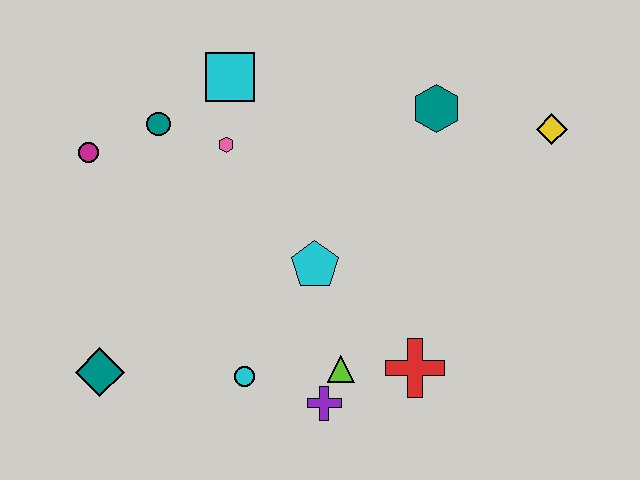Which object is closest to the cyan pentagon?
The lime triangle is closest to the cyan pentagon.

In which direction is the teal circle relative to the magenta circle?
The teal circle is to the right of the magenta circle.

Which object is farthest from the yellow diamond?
The teal diamond is farthest from the yellow diamond.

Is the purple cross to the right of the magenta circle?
Yes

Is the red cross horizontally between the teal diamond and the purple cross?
No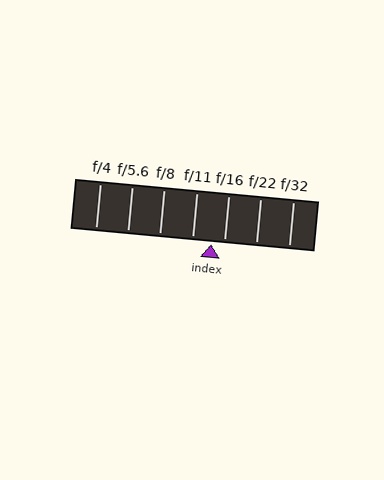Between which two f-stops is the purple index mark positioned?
The index mark is between f/11 and f/16.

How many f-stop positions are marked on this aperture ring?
There are 7 f-stop positions marked.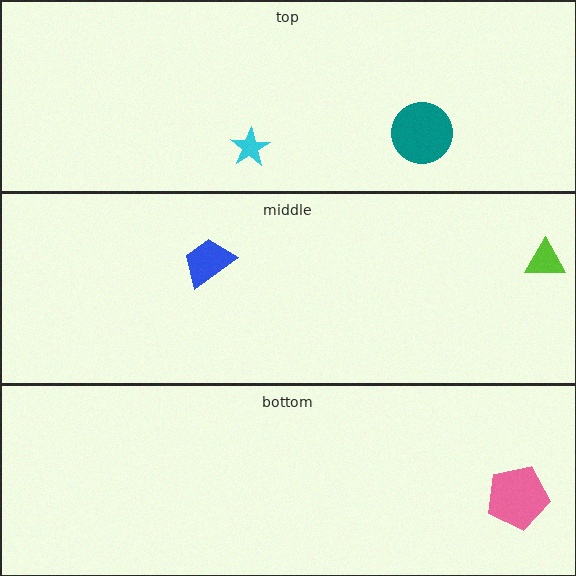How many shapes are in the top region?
2.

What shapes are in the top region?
The cyan star, the teal circle.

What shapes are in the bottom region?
The pink pentagon.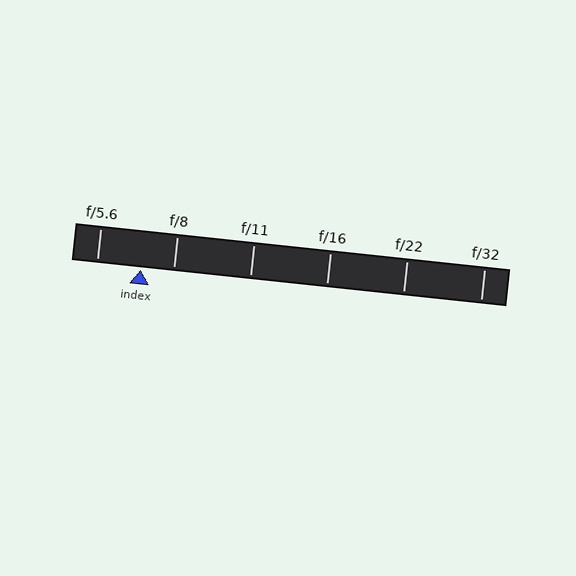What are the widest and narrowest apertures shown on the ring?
The widest aperture shown is f/5.6 and the narrowest is f/32.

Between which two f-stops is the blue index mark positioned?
The index mark is between f/5.6 and f/8.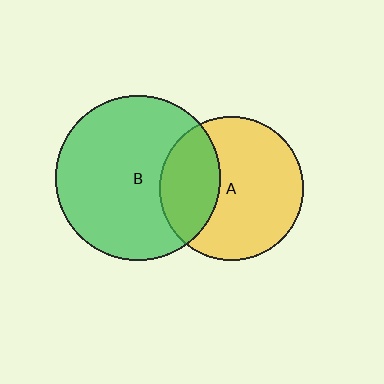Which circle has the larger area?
Circle B (green).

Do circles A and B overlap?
Yes.